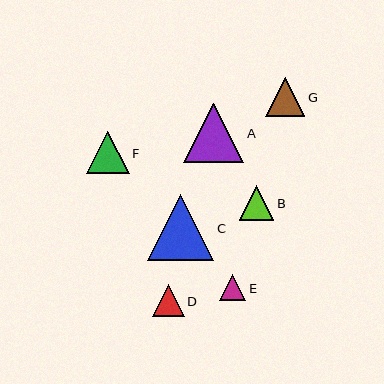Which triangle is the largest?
Triangle C is the largest with a size of approximately 66 pixels.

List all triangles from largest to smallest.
From largest to smallest: C, A, F, G, B, D, E.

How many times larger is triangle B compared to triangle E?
Triangle B is approximately 1.3 times the size of triangle E.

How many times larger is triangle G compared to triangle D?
Triangle G is approximately 1.2 times the size of triangle D.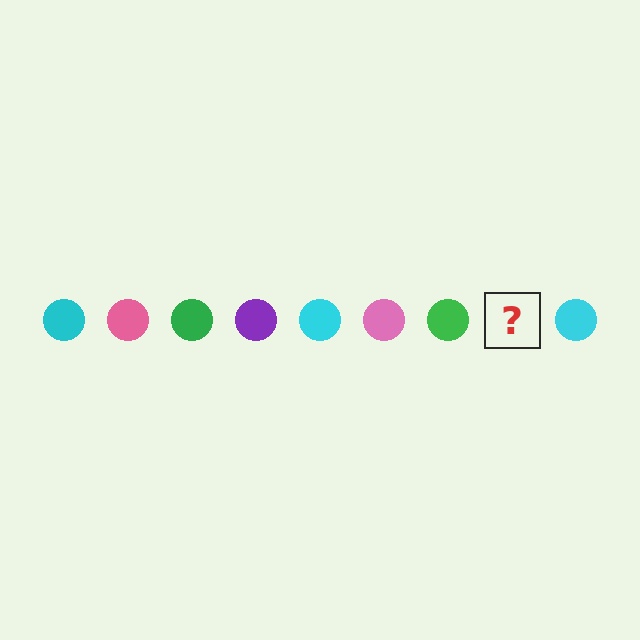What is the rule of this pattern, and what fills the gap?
The rule is that the pattern cycles through cyan, pink, green, purple circles. The gap should be filled with a purple circle.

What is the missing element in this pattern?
The missing element is a purple circle.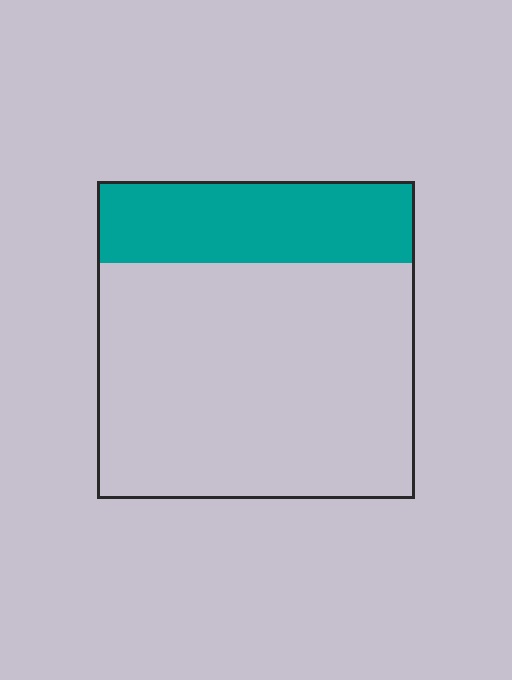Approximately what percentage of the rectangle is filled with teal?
Approximately 25%.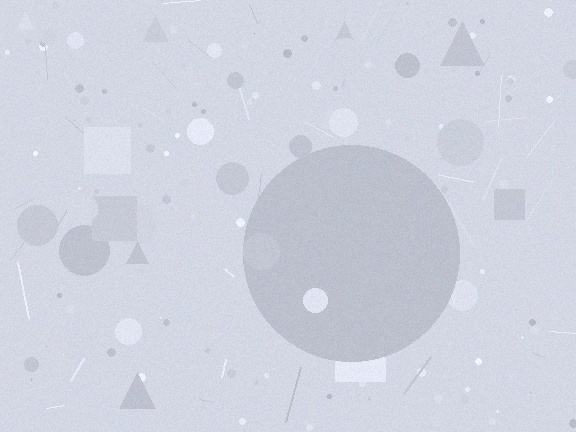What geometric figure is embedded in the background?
A circle is embedded in the background.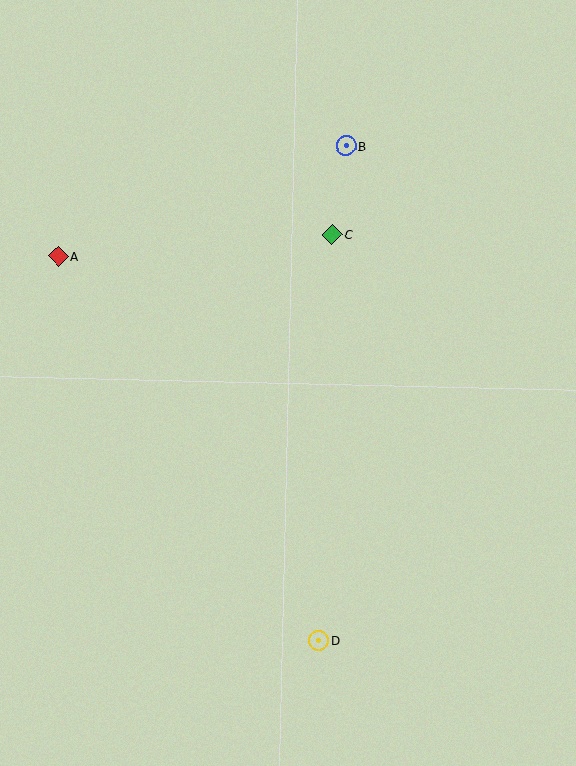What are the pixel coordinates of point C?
Point C is at (332, 235).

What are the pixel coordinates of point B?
Point B is at (346, 146).